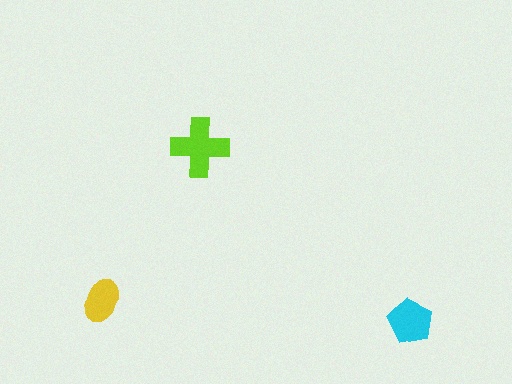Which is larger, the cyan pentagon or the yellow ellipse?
The cyan pentagon.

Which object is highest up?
The lime cross is topmost.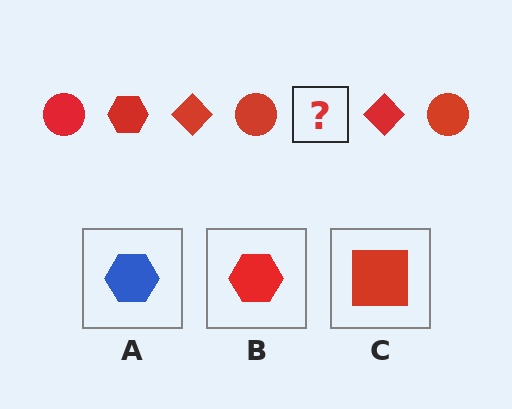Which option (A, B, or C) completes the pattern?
B.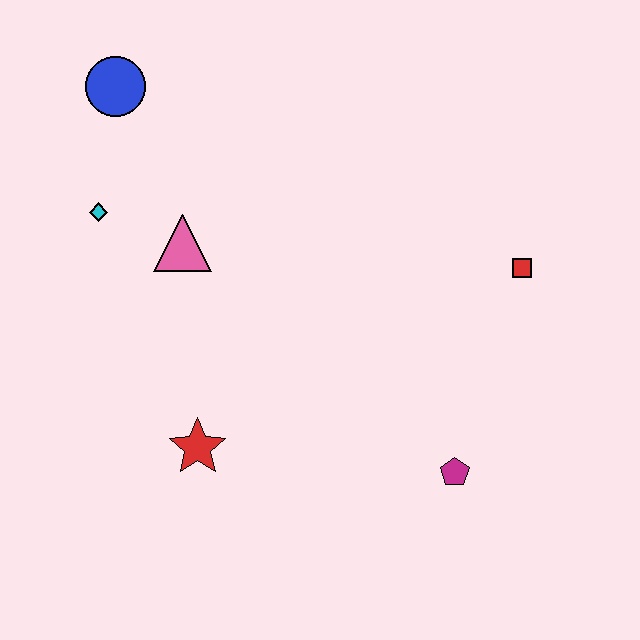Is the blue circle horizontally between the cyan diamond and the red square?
Yes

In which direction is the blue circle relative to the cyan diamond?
The blue circle is above the cyan diamond.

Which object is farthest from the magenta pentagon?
The blue circle is farthest from the magenta pentagon.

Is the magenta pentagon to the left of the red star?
No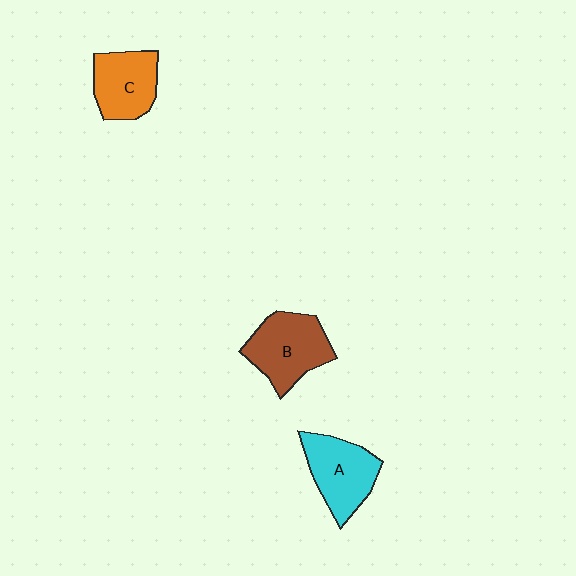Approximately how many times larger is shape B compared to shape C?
Approximately 1.2 times.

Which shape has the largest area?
Shape B (brown).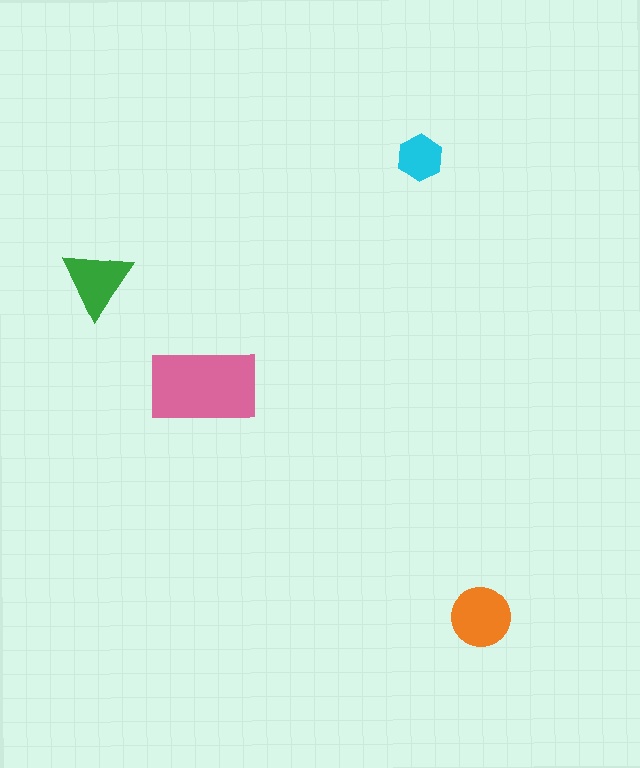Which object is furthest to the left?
The green triangle is leftmost.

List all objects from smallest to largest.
The cyan hexagon, the green triangle, the orange circle, the pink rectangle.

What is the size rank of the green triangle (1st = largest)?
3rd.